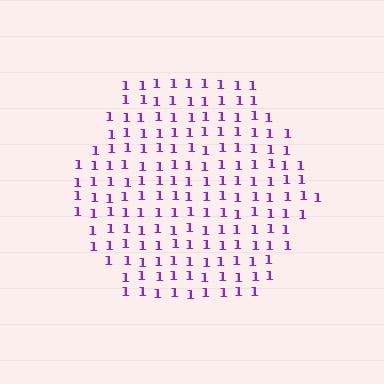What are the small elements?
The small elements are digit 1's.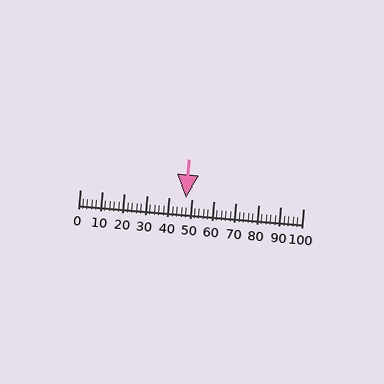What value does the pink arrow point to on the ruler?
The pink arrow points to approximately 47.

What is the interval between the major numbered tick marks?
The major tick marks are spaced 10 units apart.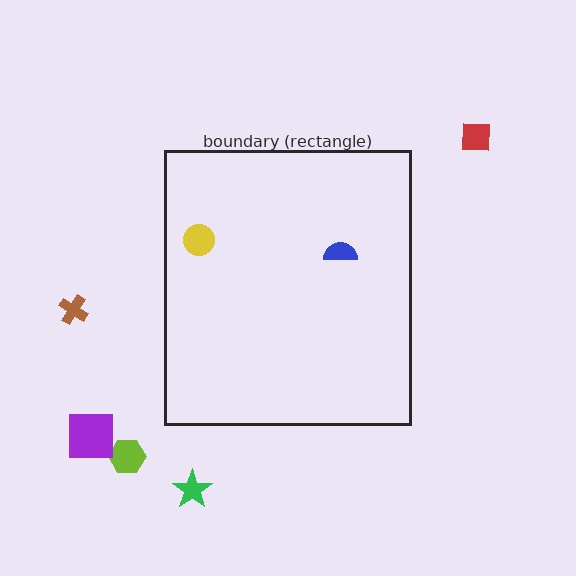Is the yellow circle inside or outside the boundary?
Inside.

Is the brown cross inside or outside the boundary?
Outside.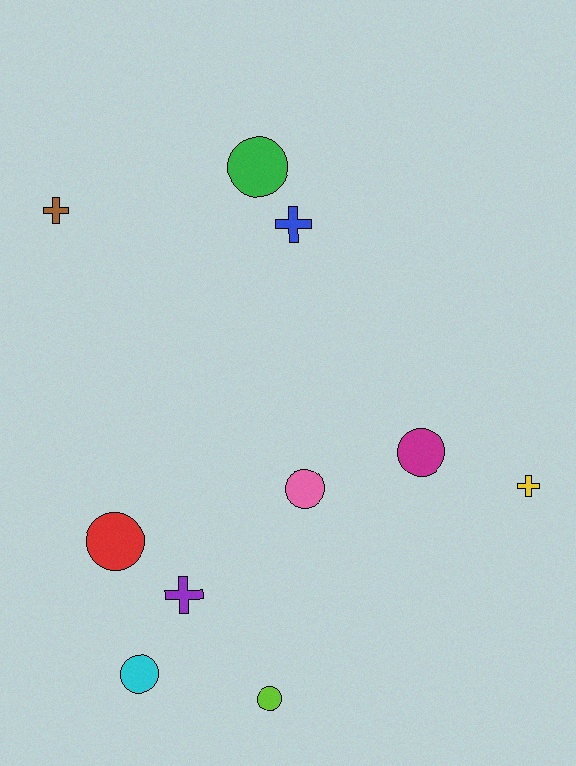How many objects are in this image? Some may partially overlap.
There are 10 objects.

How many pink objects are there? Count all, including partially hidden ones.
There is 1 pink object.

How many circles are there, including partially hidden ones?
There are 6 circles.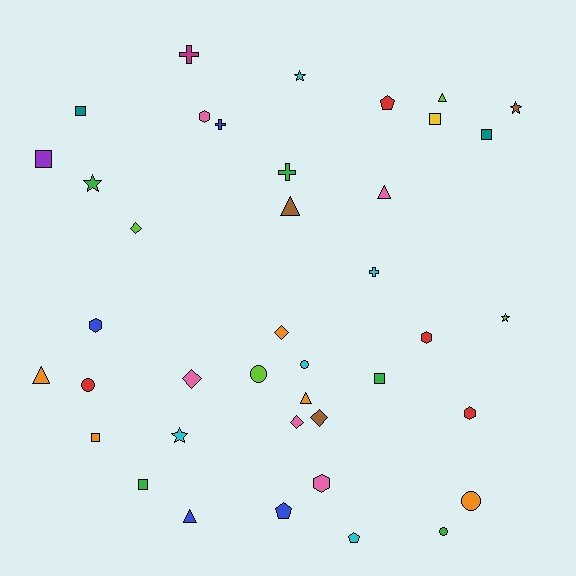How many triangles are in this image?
There are 6 triangles.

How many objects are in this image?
There are 40 objects.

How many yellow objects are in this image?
There is 1 yellow object.